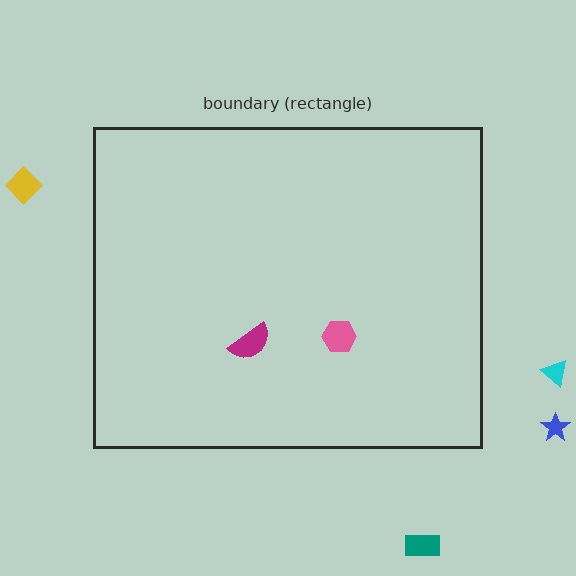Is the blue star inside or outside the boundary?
Outside.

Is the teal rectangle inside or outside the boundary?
Outside.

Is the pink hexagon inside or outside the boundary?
Inside.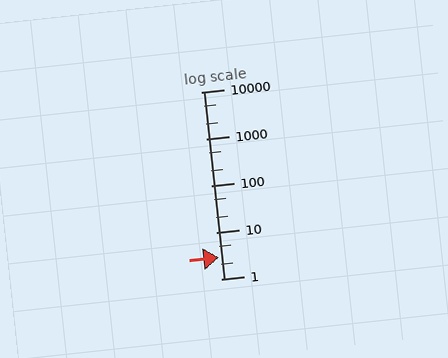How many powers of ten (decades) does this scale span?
The scale spans 4 decades, from 1 to 10000.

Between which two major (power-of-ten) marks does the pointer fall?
The pointer is between 1 and 10.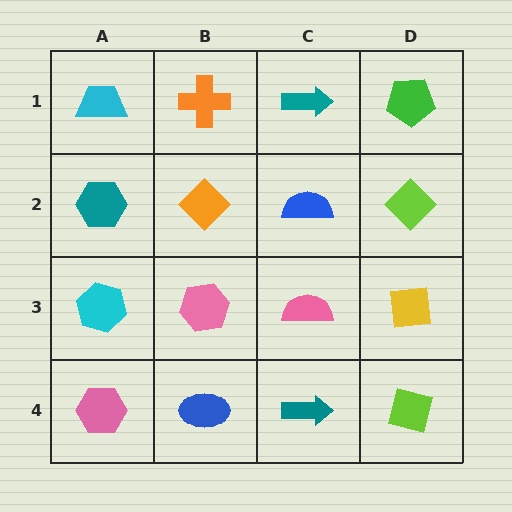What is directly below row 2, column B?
A pink hexagon.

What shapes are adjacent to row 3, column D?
A lime diamond (row 2, column D), a lime square (row 4, column D), a pink semicircle (row 3, column C).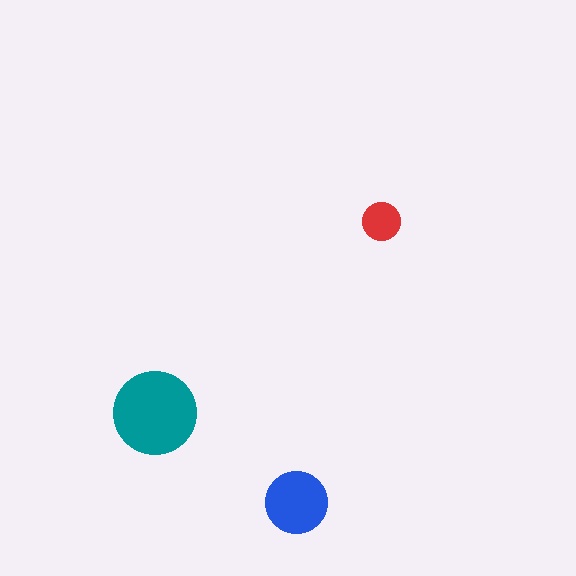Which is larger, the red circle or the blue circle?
The blue one.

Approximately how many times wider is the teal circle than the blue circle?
About 1.5 times wider.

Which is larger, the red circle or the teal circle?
The teal one.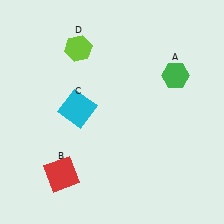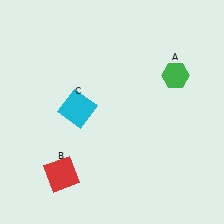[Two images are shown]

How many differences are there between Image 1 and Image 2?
There is 1 difference between the two images.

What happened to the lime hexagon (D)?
The lime hexagon (D) was removed in Image 2. It was in the top-left area of Image 1.